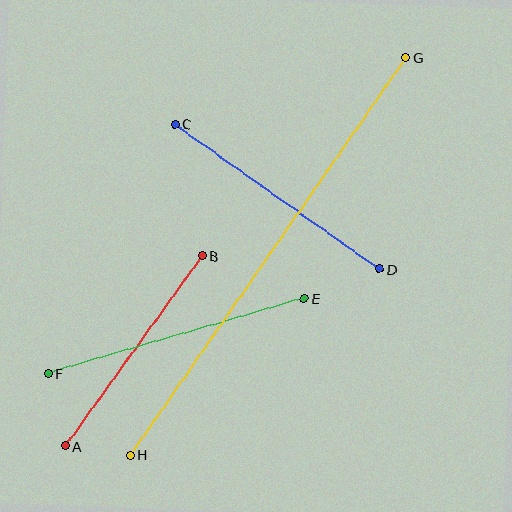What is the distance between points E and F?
The distance is approximately 267 pixels.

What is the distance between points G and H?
The distance is approximately 484 pixels.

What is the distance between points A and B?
The distance is approximately 235 pixels.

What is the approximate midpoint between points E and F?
The midpoint is at approximately (176, 336) pixels.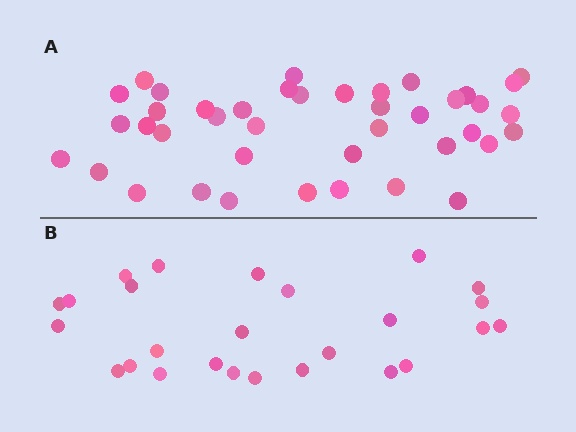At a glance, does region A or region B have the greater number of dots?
Region A (the top region) has more dots.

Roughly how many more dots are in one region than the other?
Region A has approximately 15 more dots than region B.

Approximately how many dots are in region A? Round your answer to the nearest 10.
About 40 dots. (The exact count is 41, which rounds to 40.)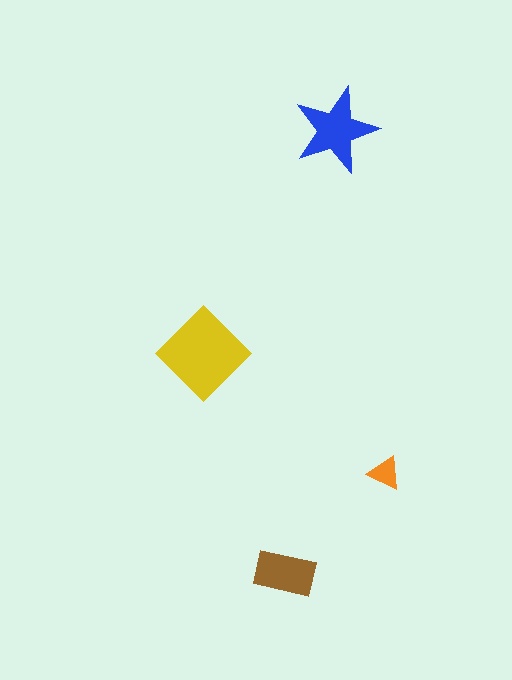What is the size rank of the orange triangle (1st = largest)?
4th.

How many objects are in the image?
There are 4 objects in the image.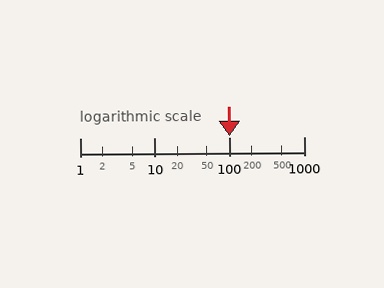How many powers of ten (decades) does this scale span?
The scale spans 3 decades, from 1 to 1000.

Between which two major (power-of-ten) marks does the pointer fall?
The pointer is between 100 and 1000.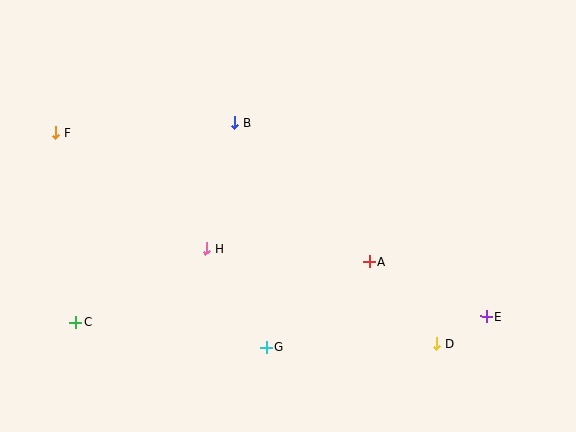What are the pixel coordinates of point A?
Point A is at (370, 262).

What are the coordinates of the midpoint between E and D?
The midpoint between E and D is at (462, 330).